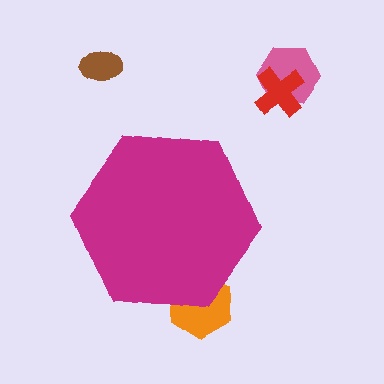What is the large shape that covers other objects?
A magenta hexagon.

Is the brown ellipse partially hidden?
No, the brown ellipse is fully visible.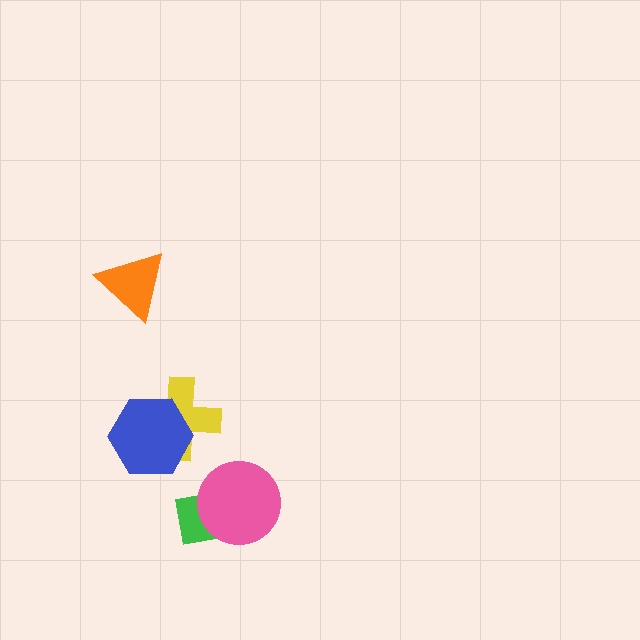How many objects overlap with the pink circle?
1 object overlaps with the pink circle.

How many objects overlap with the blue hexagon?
1 object overlaps with the blue hexagon.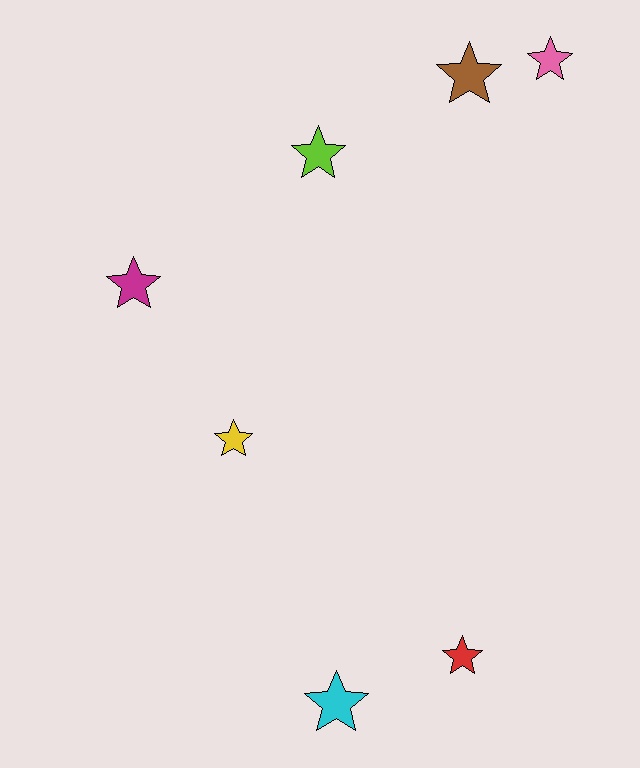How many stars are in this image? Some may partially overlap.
There are 7 stars.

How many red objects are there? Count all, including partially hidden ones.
There is 1 red object.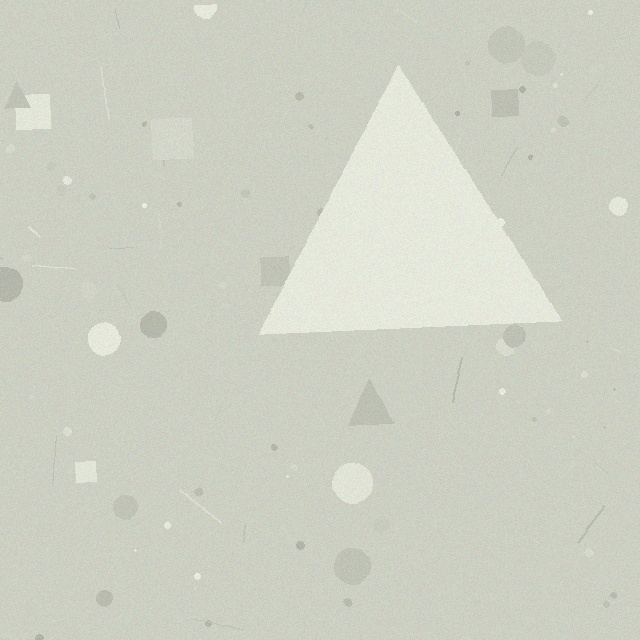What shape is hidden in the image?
A triangle is hidden in the image.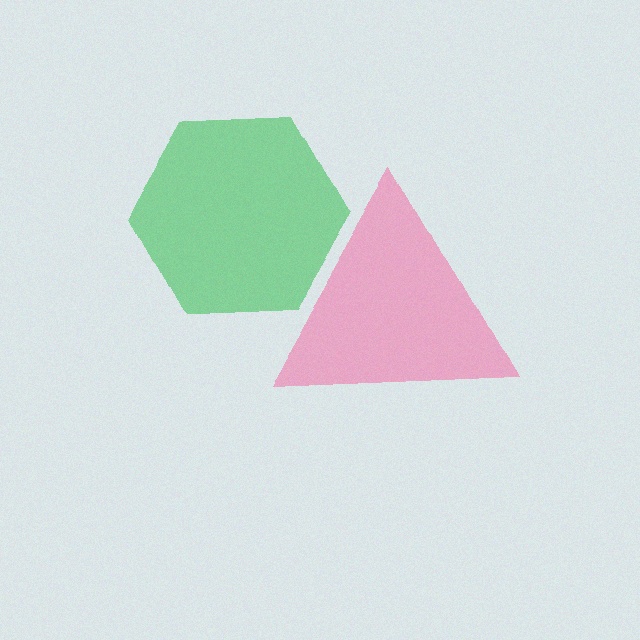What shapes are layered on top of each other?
The layered shapes are: a pink triangle, a green hexagon.